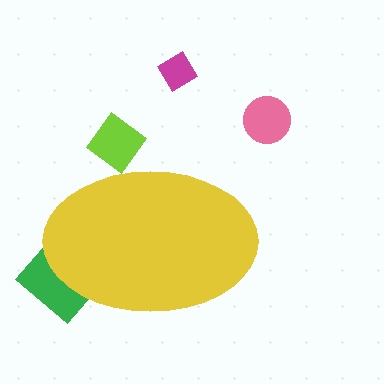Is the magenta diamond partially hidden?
No, the magenta diamond is fully visible.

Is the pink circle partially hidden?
No, the pink circle is fully visible.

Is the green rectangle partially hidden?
Yes, the green rectangle is partially hidden behind the yellow ellipse.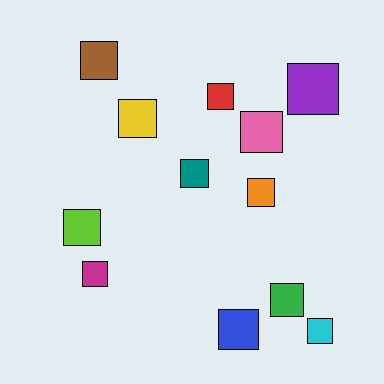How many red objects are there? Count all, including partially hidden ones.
There is 1 red object.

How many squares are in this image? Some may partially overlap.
There are 12 squares.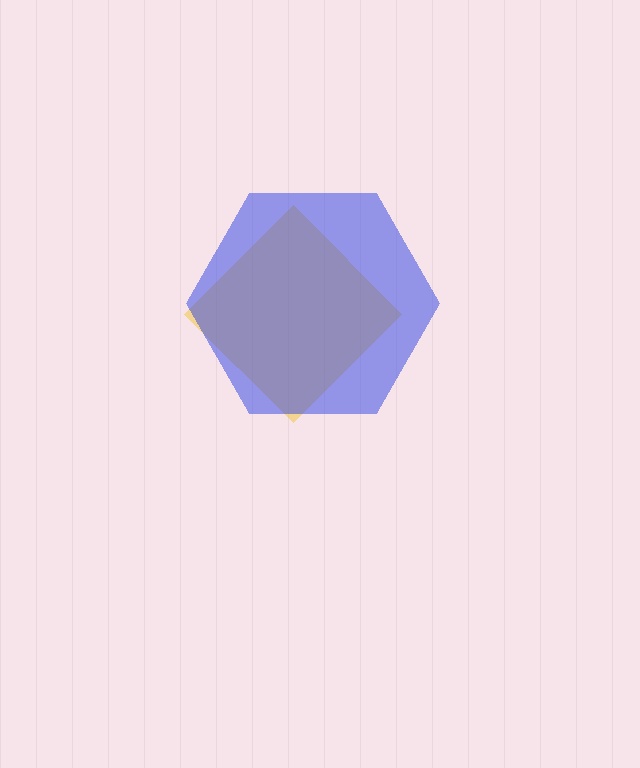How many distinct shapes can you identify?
There are 2 distinct shapes: a yellow diamond, a blue hexagon.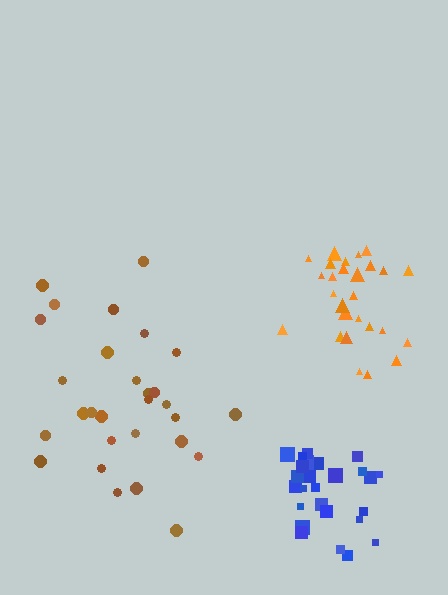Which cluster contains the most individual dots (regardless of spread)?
Brown (29).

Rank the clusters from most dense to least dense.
blue, orange, brown.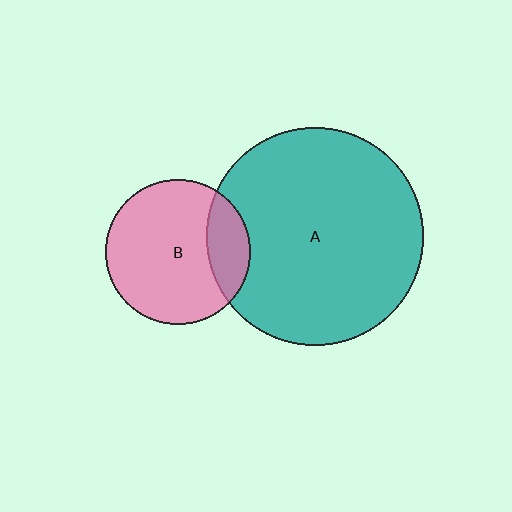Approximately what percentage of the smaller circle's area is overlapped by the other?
Approximately 20%.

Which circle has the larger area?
Circle A (teal).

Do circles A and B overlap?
Yes.